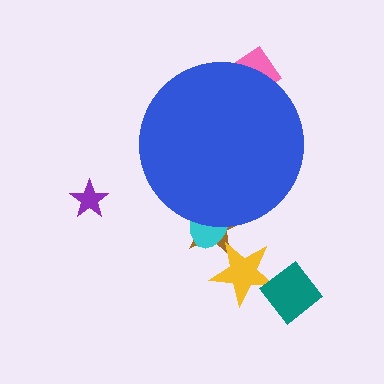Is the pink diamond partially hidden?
Yes, the pink diamond is partially hidden behind the blue circle.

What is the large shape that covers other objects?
A blue circle.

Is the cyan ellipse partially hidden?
Yes, the cyan ellipse is partially hidden behind the blue circle.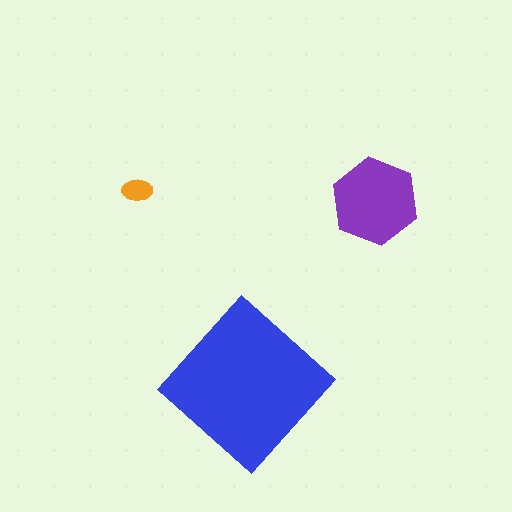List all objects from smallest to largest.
The orange ellipse, the purple hexagon, the blue diamond.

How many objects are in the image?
There are 3 objects in the image.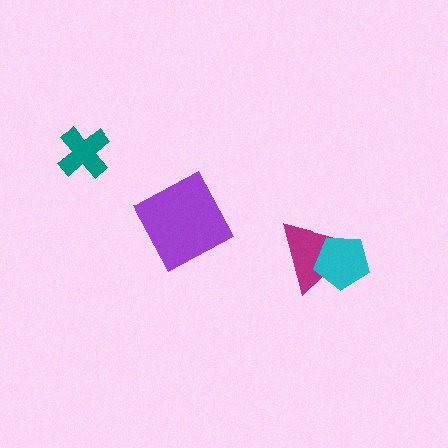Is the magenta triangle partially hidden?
Yes, it is partially covered by another shape.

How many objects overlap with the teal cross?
0 objects overlap with the teal cross.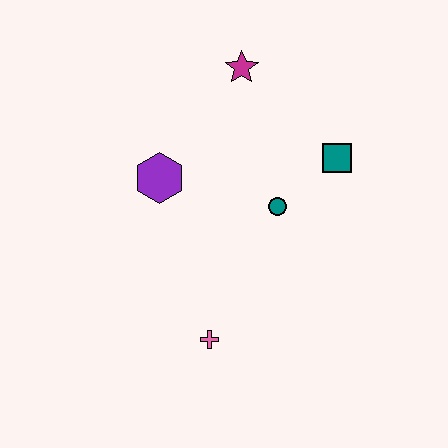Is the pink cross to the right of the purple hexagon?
Yes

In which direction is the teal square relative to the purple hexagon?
The teal square is to the right of the purple hexagon.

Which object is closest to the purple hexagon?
The teal circle is closest to the purple hexagon.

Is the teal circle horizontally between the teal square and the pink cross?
Yes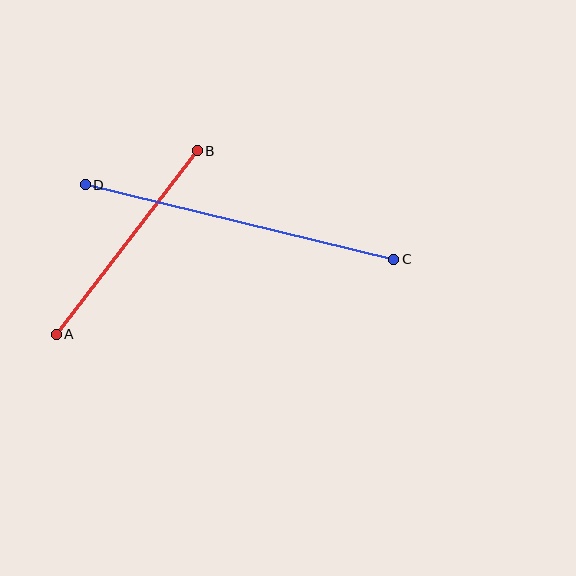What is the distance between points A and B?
The distance is approximately 231 pixels.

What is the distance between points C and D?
The distance is approximately 317 pixels.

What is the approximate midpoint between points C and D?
The midpoint is at approximately (239, 222) pixels.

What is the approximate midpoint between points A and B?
The midpoint is at approximately (127, 242) pixels.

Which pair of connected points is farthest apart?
Points C and D are farthest apart.